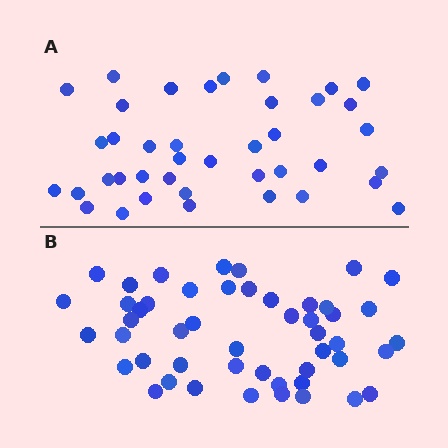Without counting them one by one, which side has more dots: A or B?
Region B (the bottom region) has more dots.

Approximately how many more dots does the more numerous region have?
Region B has roughly 8 or so more dots than region A.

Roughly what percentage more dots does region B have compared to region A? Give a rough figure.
About 20% more.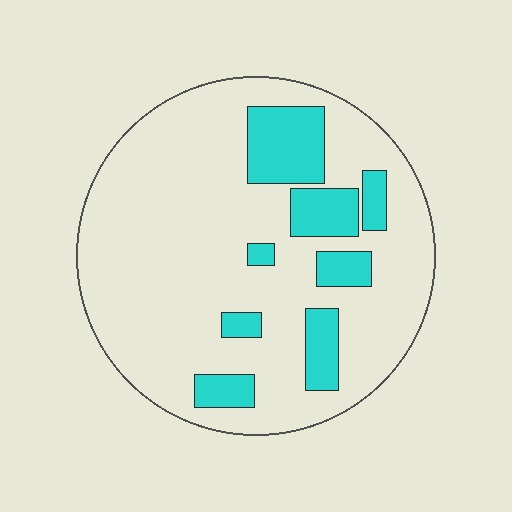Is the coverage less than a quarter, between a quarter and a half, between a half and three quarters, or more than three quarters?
Less than a quarter.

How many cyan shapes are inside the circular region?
8.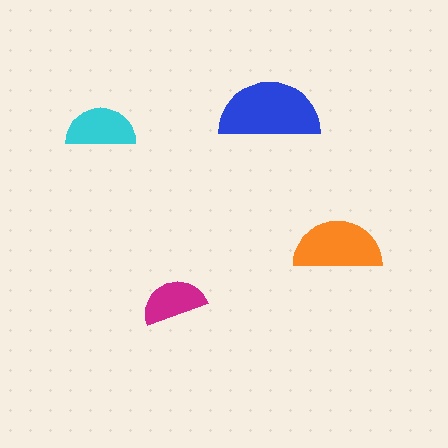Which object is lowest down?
The magenta semicircle is bottommost.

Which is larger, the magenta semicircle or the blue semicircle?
The blue one.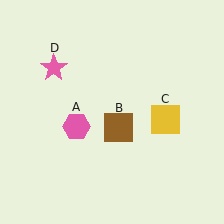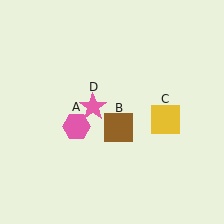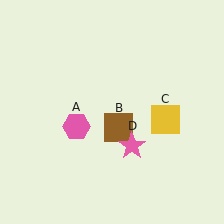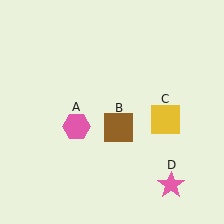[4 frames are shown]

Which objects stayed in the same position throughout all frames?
Pink hexagon (object A) and brown square (object B) and yellow square (object C) remained stationary.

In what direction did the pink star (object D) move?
The pink star (object D) moved down and to the right.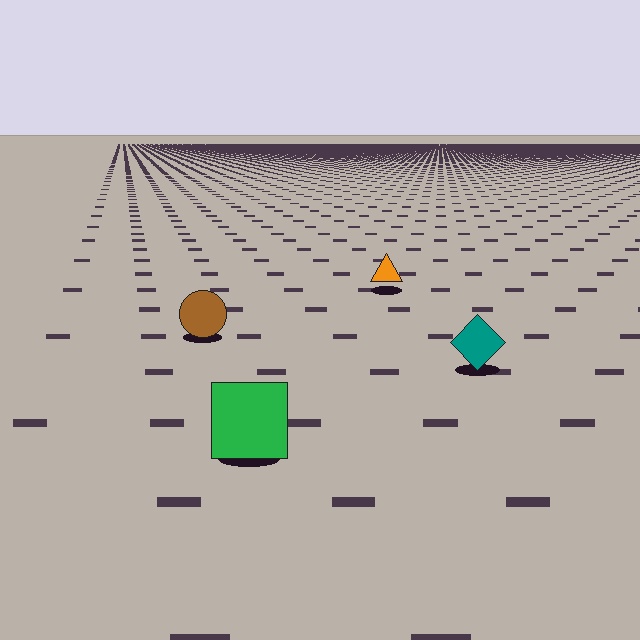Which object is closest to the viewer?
The green square is closest. The texture marks near it are larger and more spread out.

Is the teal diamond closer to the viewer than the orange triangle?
Yes. The teal diamond is closer — you can tell from the texture gradient: the ground texture is coarser near it.